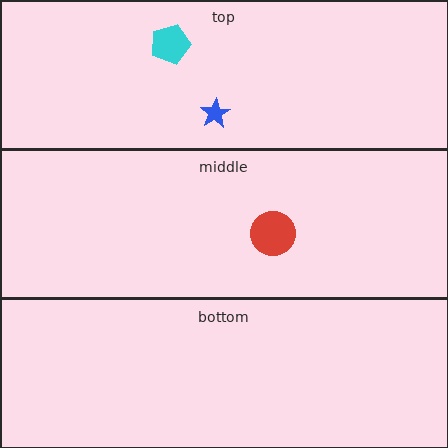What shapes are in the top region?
The blue star, the cyan pentagon.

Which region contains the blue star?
The top region.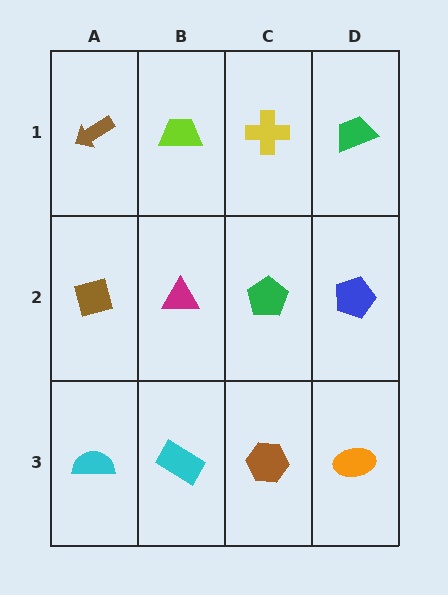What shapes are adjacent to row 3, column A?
A brown square (row 2, column A), a cyan rectangle (row 3, column B).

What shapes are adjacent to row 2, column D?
A green trapezoid (row 1, column D), an orange ellipse (row 3, column D), a green pentagon (row 2, column C).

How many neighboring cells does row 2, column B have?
4.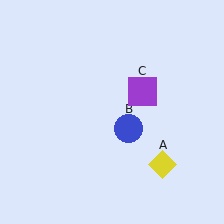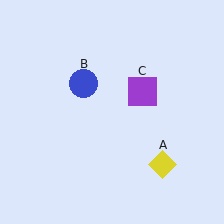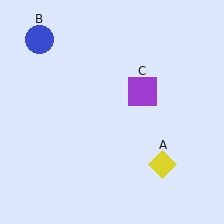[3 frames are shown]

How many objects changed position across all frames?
1 object changed position: blue circle (object B).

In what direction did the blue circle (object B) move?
The blue circle (object B) moved up and to the left.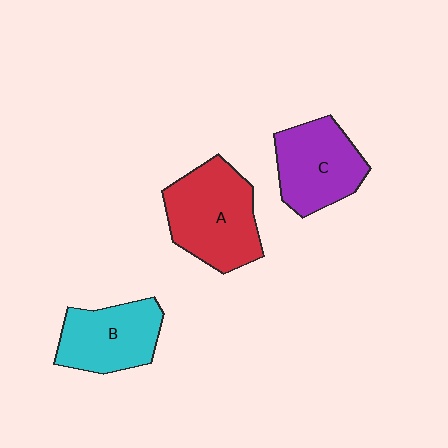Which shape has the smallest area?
Shape B (cyan).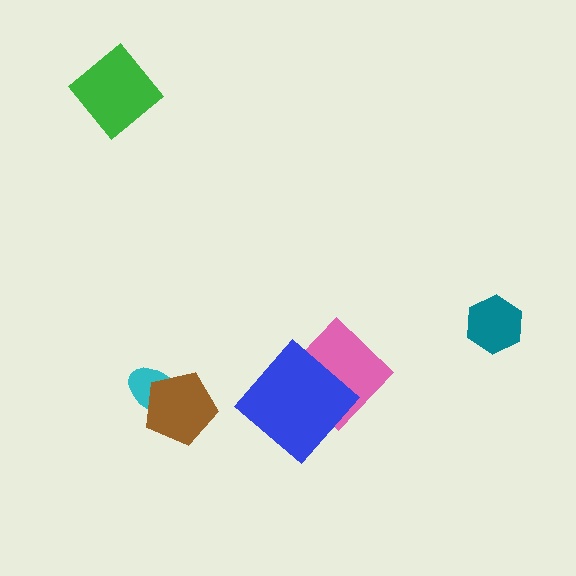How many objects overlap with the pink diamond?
1 object overlaps with the pink diamond.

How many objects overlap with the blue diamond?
1 object overlaps with the blue diamond.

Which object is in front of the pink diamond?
The blue diamond is in front of the pink diamond.